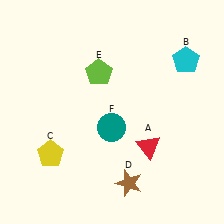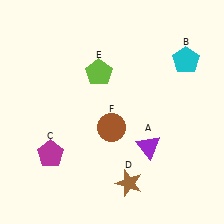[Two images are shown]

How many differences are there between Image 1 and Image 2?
There are 3 differences between the two images.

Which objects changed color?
A changed from red to purple. C changed from yellow to magenta. F changed from teal to brown.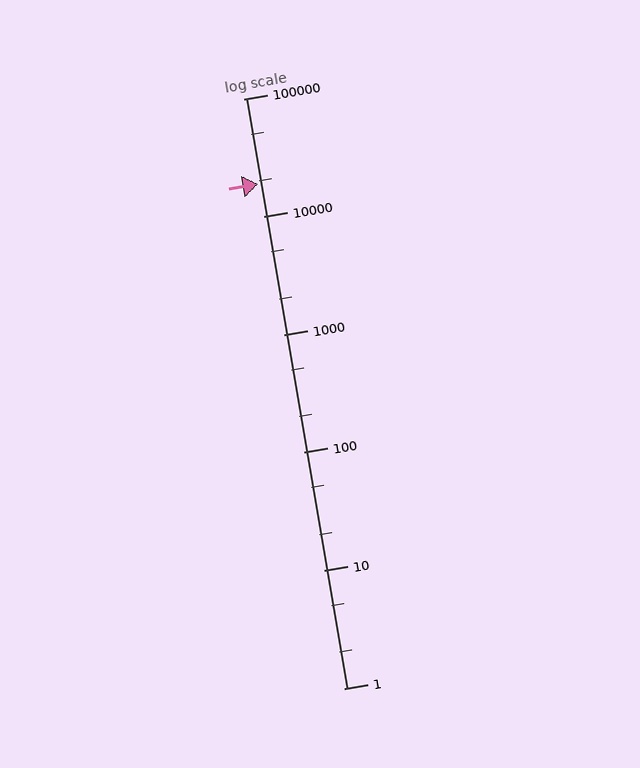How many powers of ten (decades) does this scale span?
The scale spans 5 decades, from 1 to 100000.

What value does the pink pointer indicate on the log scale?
The pointer indicates approximately 19000.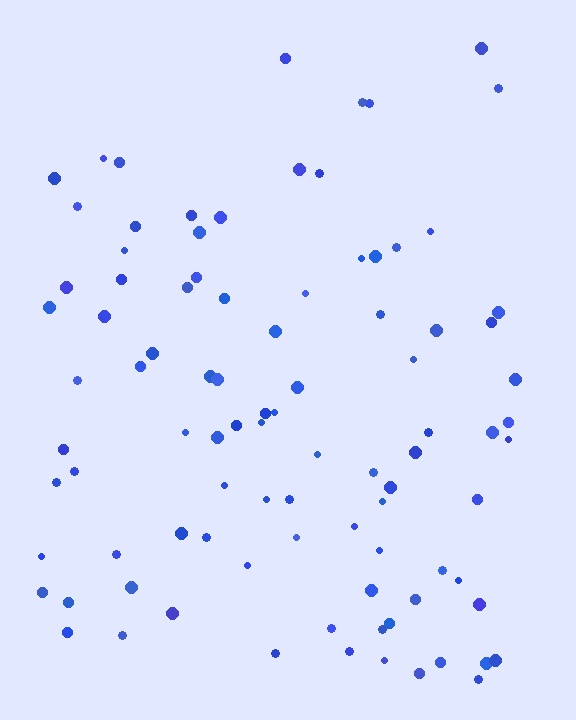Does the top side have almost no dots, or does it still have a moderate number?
Still a moderate number, just noticeably fewer than the bottom.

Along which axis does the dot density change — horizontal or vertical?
Vertical.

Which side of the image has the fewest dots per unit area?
The top.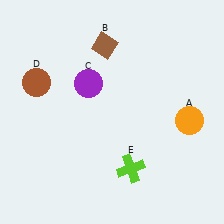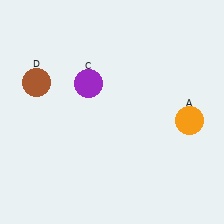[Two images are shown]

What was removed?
The brown diamond (B), the lime cross (E) were removed in Image 2.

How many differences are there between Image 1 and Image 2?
There are 2 differences between the two images.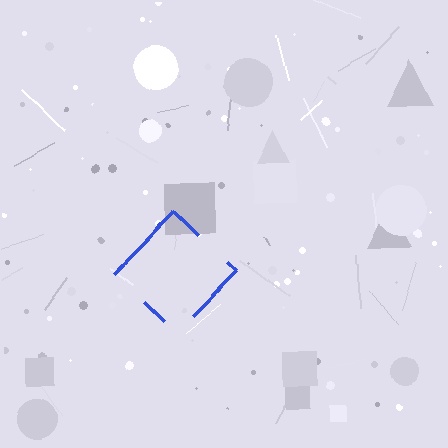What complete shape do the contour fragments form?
The contour fragments form a diamond.